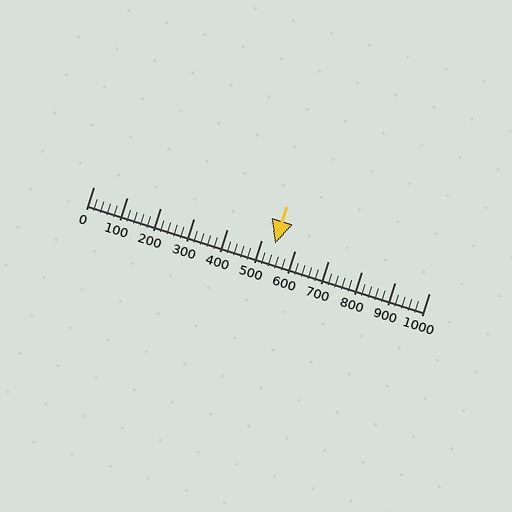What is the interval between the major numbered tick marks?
The major tick marks are spaced 100 units apart.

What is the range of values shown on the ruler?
The ruler shows values from 0 to 1000.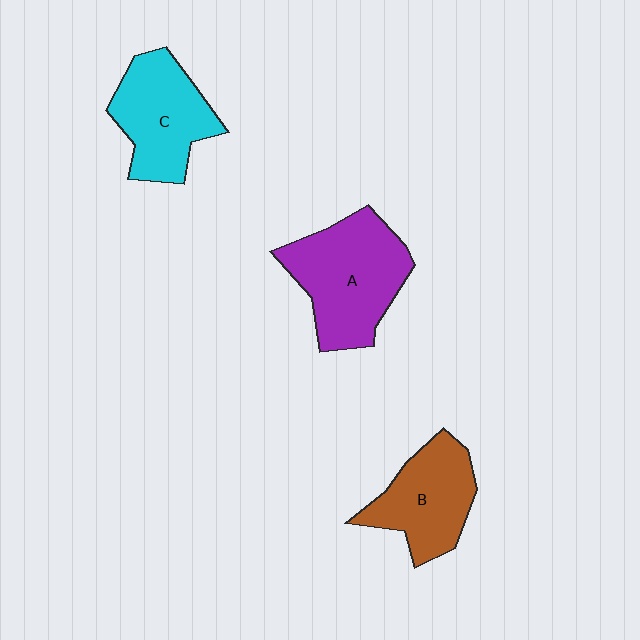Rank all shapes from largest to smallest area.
From largest to smallest: A (purple), C (cyan), B (brown).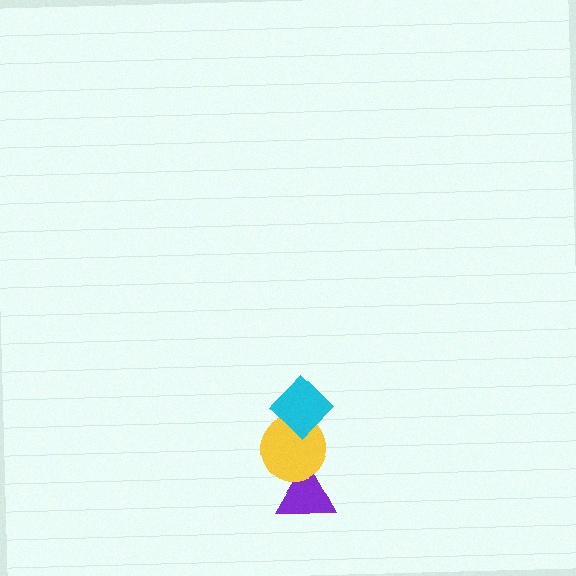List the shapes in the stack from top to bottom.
From top to bottom: the cyan diamond, the yellow circle, the purple triangle.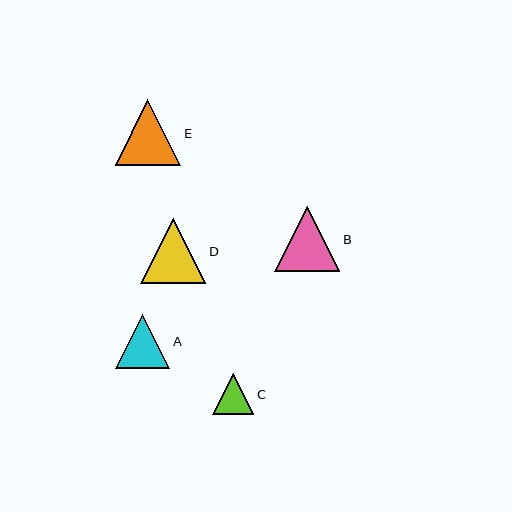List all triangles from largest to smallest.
From largest to smallest: E, D, B, A, C.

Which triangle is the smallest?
Triangle C is the smallest with a size of approximately 41 pixels.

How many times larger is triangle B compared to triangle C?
Triangle B is approximately 1.6 times the size of triangle C.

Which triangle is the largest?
Triangle E is the largest with a size of approximately 65 pixels.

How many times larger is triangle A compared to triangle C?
Triangle A is approximately 1.3 times the size of triangle C.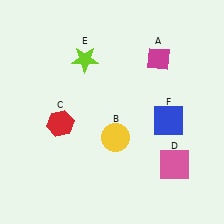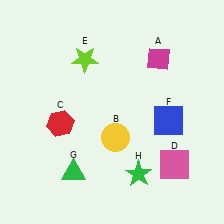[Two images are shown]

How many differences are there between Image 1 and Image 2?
There are 2 differences between the two images.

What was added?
A green triangle (G), a green star (H) were added in Image 2.